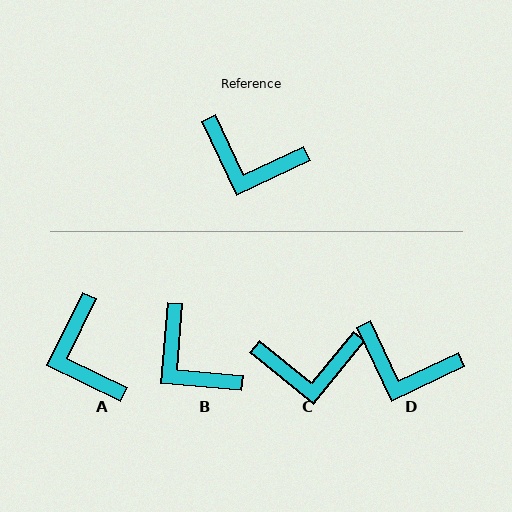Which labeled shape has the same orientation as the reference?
D.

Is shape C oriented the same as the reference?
No, it is off by about 25 degrees.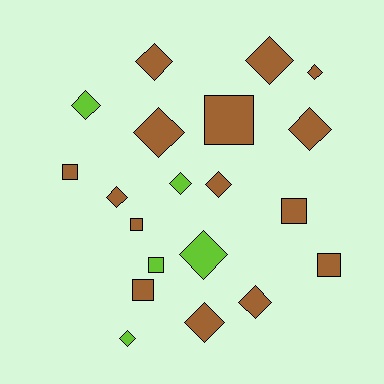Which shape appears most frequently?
Diamond, with 13 objects.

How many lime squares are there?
There is 1 lime square.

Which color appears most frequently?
Brown, with 15 objects.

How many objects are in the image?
There are 20 objects.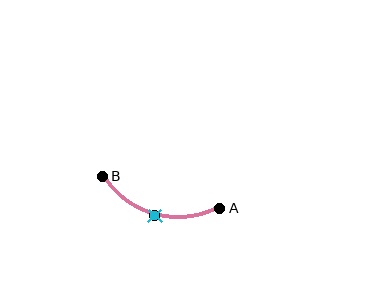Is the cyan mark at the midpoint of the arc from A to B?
Yes. The cyan mark lies on the arc at equal arc-length from both A and B — it is the arc midpoint.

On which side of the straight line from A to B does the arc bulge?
The arc bulges below the straight line connecting A and B.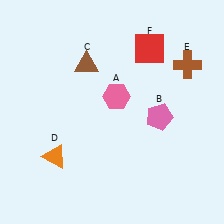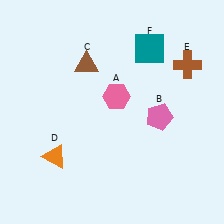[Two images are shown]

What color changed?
The square (F) changed from red in Image 1 to teal in Image 2.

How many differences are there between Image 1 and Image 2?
There is 1 difference between the two images.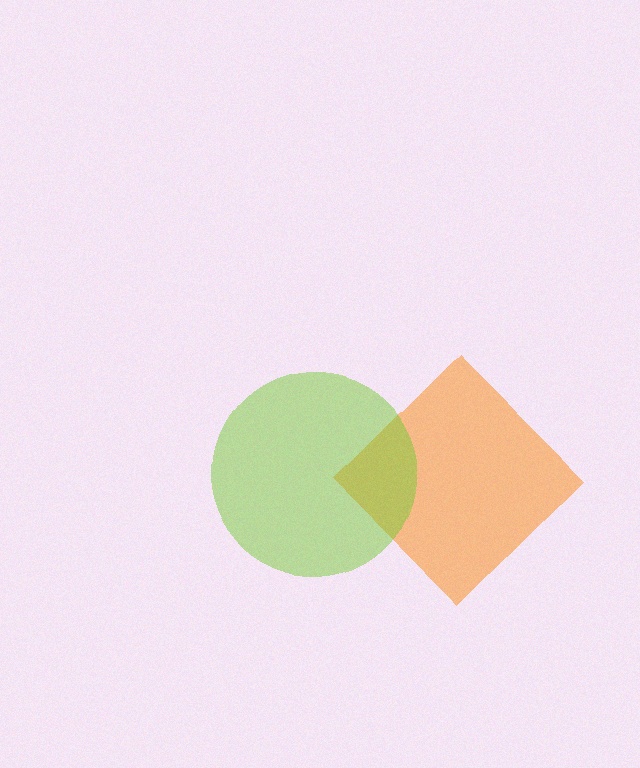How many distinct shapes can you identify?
There are 2 distinct shapes: an orange diamond, a lime circle.